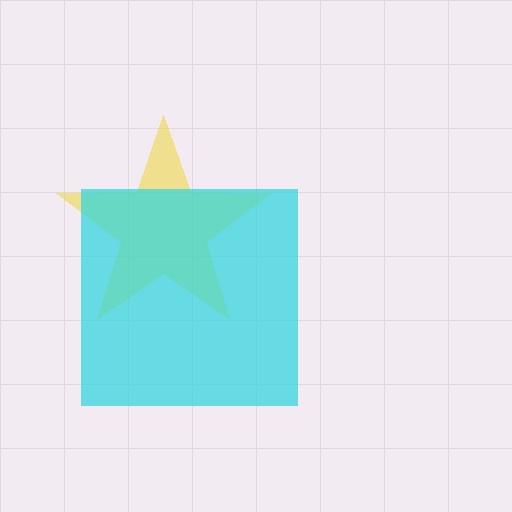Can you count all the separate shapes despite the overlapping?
Yes, there are 2 separate shapes.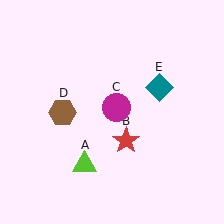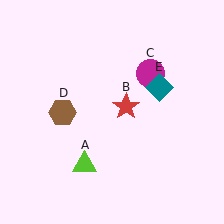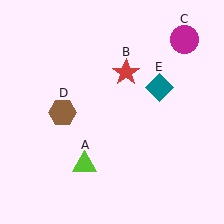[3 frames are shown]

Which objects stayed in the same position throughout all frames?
Lime triangle (object A) and brown hexagon (object D) and teal diamond (object E) remained stationary.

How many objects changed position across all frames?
2 objects changed position: red star (object B), magenta circle (object C).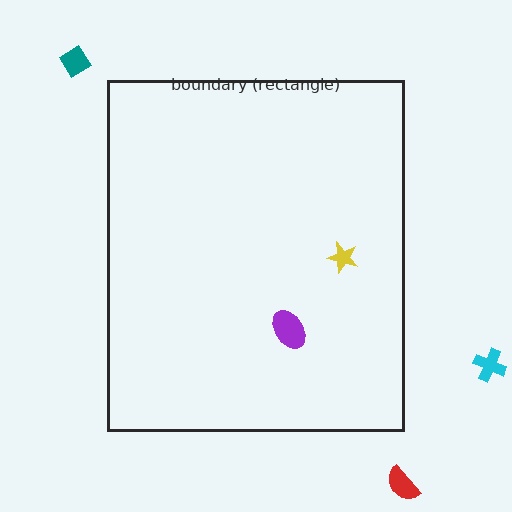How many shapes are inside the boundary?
2 inside, 3 outside.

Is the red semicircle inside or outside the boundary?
Outside.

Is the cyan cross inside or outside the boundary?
Outside.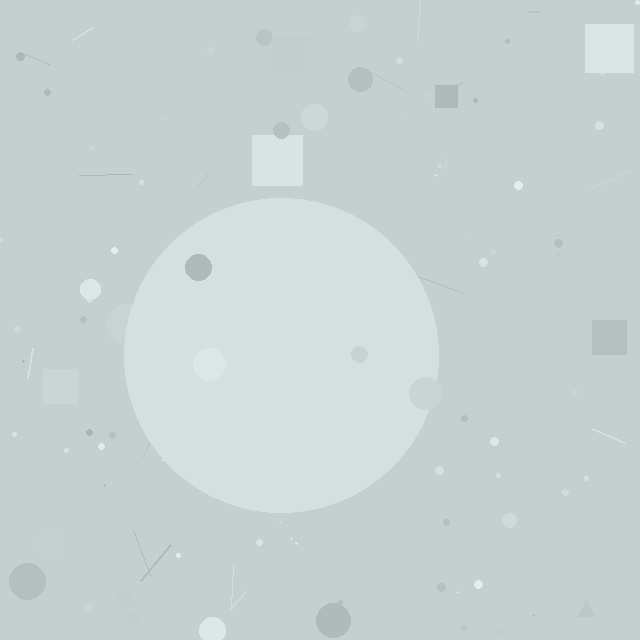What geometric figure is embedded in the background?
A circle is embedded in the background.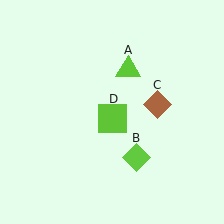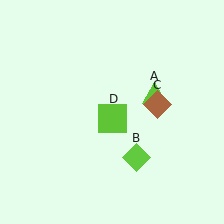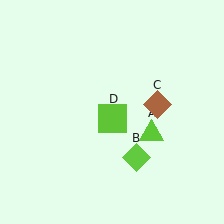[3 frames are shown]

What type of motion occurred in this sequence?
The lime triangle (object A) rotated clockwise around the center of the scene.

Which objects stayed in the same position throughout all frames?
Lime diamond (object B) and brown diamond (object C) and lime square (object D) remained stationary.